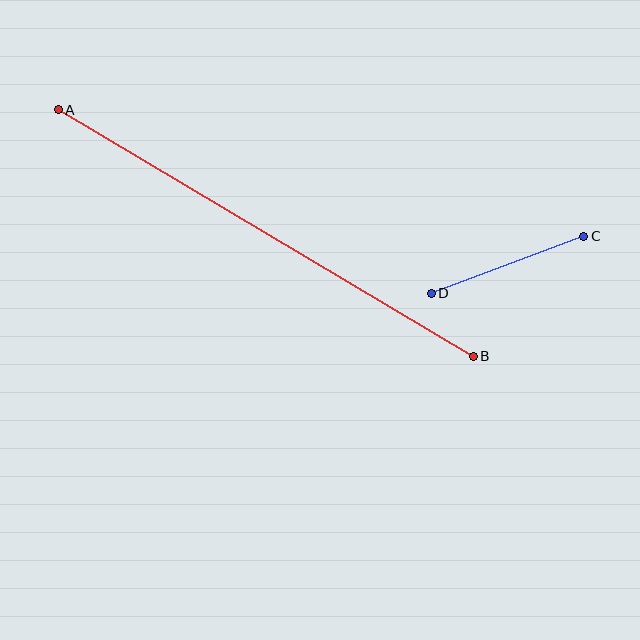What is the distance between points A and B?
The distance is approximately 483 pixels.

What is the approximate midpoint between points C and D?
The midpoint is at approximately (508, 265) pixels.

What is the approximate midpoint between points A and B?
The midpoint is at approximately (266, 233) pixels.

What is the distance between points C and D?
The distance is approximately 163 pixels.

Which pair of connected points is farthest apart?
Points A and B are farthest apart.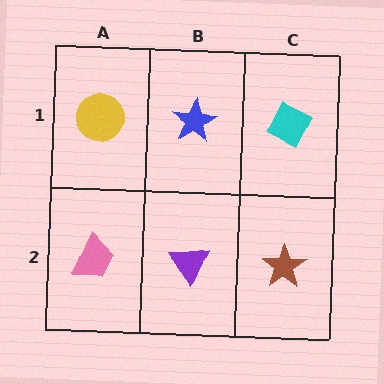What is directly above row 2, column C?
A cyan diamond.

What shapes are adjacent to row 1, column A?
A pink trapezoid (row 2, column A), a blue star (row 1, column B).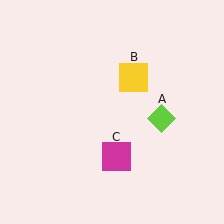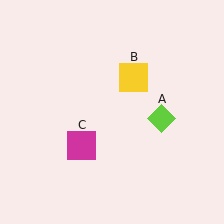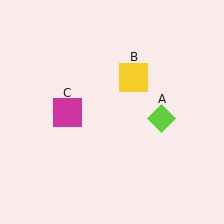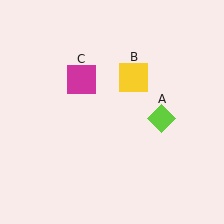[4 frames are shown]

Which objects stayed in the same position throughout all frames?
Lime diamond (object A) and yellow square (object B) remained stationary.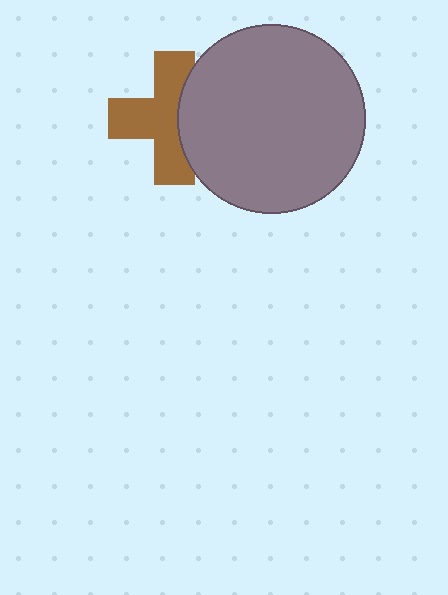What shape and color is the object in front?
The object in front is a gray circle.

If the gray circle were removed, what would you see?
You would see the complete brown cross.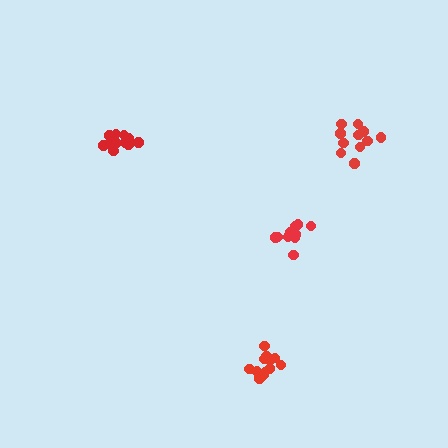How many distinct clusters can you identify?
There are 4 distinct clusters.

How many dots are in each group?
Group 1: 12 dots, Group 2: 12 dots, Group 3: 12 dots, Group 4: 12 dots (48 total).